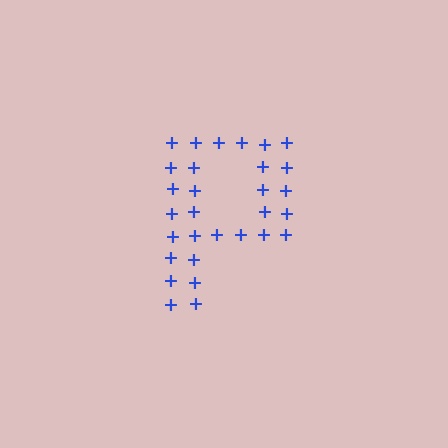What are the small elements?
The small elements are plus signs.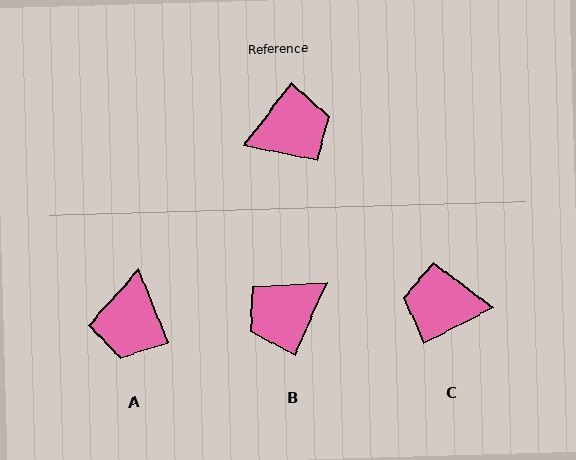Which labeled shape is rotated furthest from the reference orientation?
B, about 166 degrees away.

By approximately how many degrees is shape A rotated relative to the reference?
Approximately 121 degrees clockwise.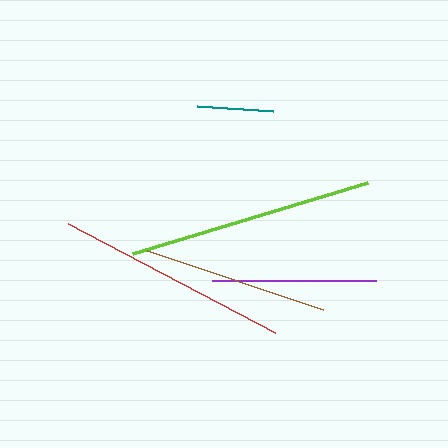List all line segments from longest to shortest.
From longest to shortest: lime, red, brown, purple, teal.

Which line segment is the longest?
The lime line is the longest at approximately 246 pixels.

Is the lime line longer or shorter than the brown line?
The lime line is longer than the brown line.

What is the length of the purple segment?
The purple segment is approximately 164 pixels long.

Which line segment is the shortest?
The teal line is the shortest at approximately 76 pixels.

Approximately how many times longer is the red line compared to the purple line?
The red line is approximately 1.4 times the length of the purple line.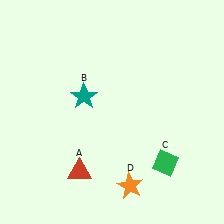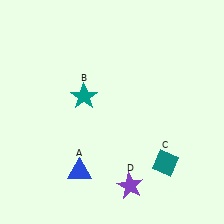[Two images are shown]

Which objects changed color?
A changed from red to blue. C changed from green to teal. D changed from orange to purple.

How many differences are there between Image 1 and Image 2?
There are 3 differences between the two images.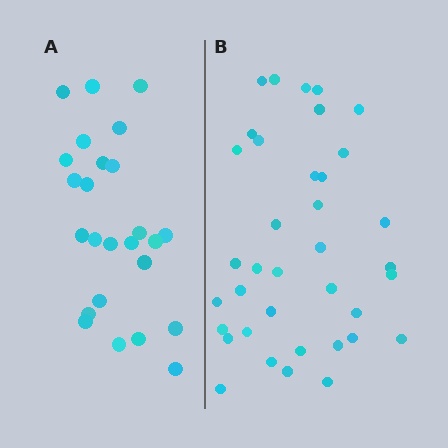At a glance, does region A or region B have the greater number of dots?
Region B (the right region) has more dots.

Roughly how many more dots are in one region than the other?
Region B has roughly 12 or so more dots than region A.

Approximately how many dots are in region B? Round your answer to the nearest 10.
About 40 dots. (The exact count is 37, which rounds to 40.)